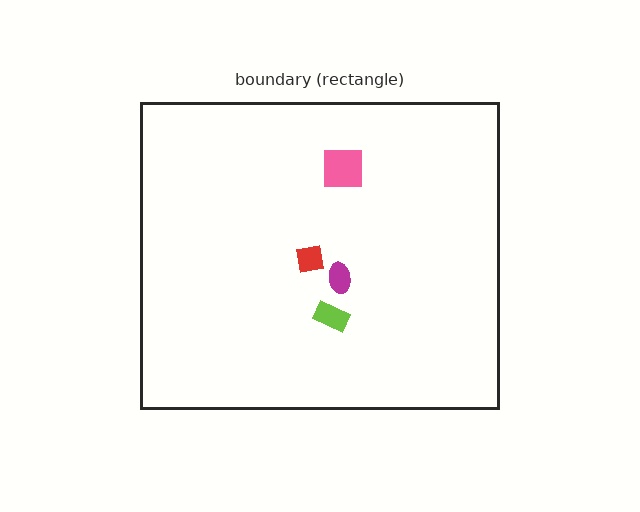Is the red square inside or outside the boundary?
Inside.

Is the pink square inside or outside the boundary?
Inside.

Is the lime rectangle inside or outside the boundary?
Inside.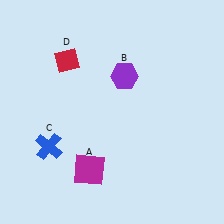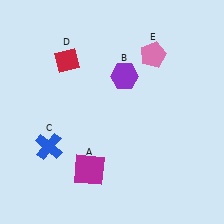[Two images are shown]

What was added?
A pink pentagon (E) was added in Image 2.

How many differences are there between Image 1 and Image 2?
There is 1 difference between the two images.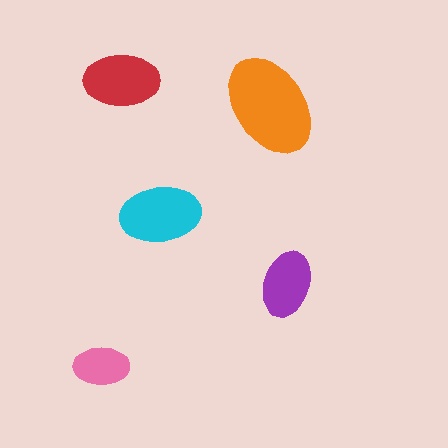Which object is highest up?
The red ellipse is topmost.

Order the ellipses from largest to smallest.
the orange one, the cyan one, the red one, the purple one, the pink one.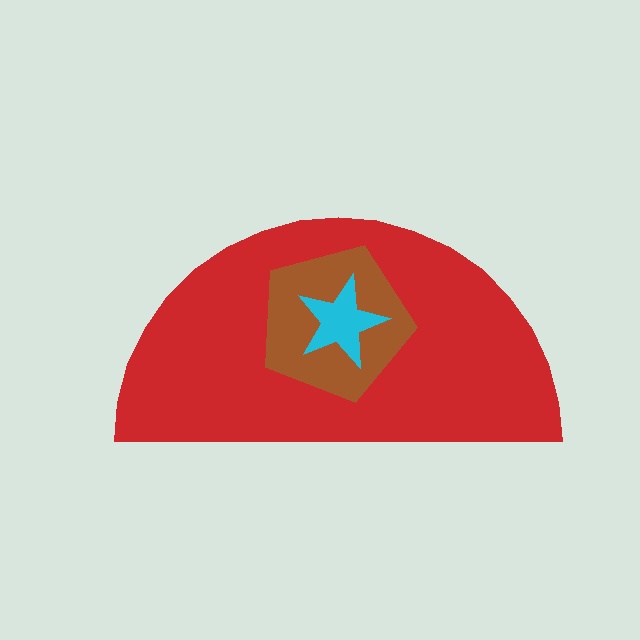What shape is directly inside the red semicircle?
The brown pentagon.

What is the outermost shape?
The red semicircle.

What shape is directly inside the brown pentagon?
The cyan star.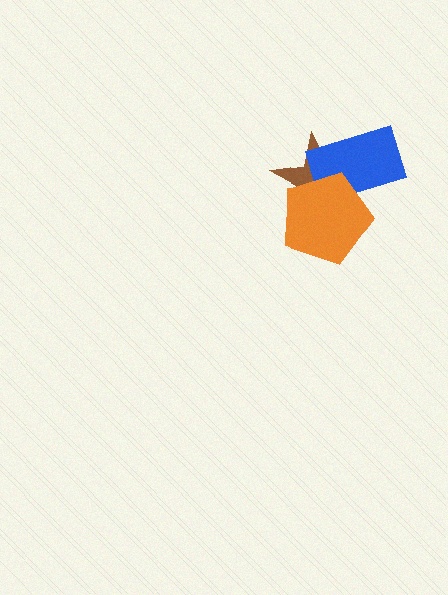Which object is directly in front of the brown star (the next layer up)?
The blue rectangle is directly in front of the brown star.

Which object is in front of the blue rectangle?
The orange pentagon is in front of the blue rectangle.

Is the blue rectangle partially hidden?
Yes, it is partially covered by another shape.